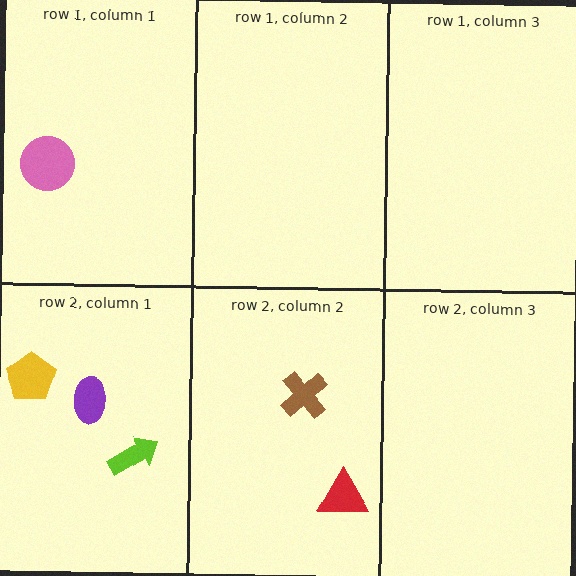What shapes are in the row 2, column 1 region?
The purple ellipse, the lime arrow, the yellow pentagon.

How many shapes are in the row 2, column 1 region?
3.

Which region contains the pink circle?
The row 1, column 1 region.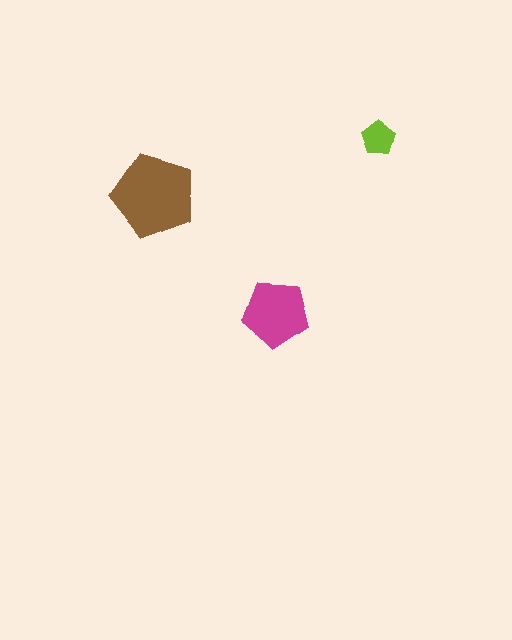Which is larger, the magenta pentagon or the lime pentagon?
The magenta one.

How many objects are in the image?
There are 3 objects in the image.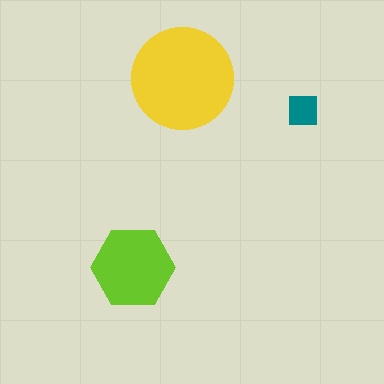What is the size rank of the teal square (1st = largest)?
3rd.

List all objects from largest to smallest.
The yellow circle, the lime hexagon, the teal square.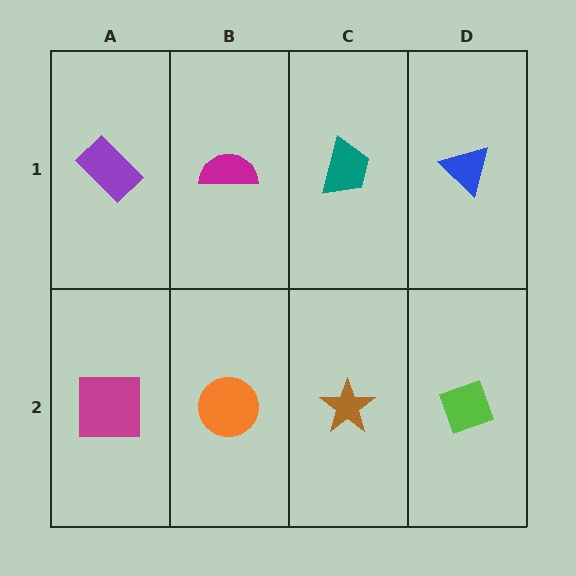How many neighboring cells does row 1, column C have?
3.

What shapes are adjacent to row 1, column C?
A brown star (row 2, column C), a magenta semicircle (row 1, column B), a blue triangle (row 1, column D).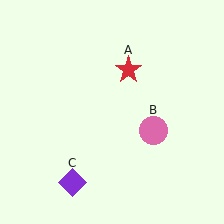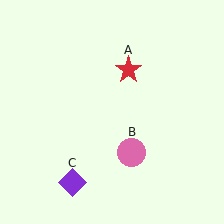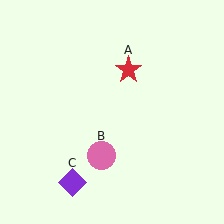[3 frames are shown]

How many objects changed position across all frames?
1 object changed position: pink circle (object B).